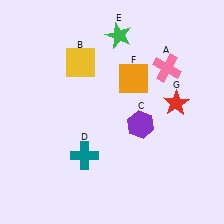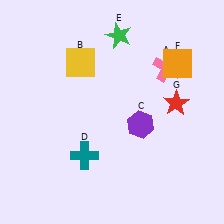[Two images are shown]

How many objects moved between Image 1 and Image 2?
1 object moved between the two images.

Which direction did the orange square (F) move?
The orange square (F) moved right.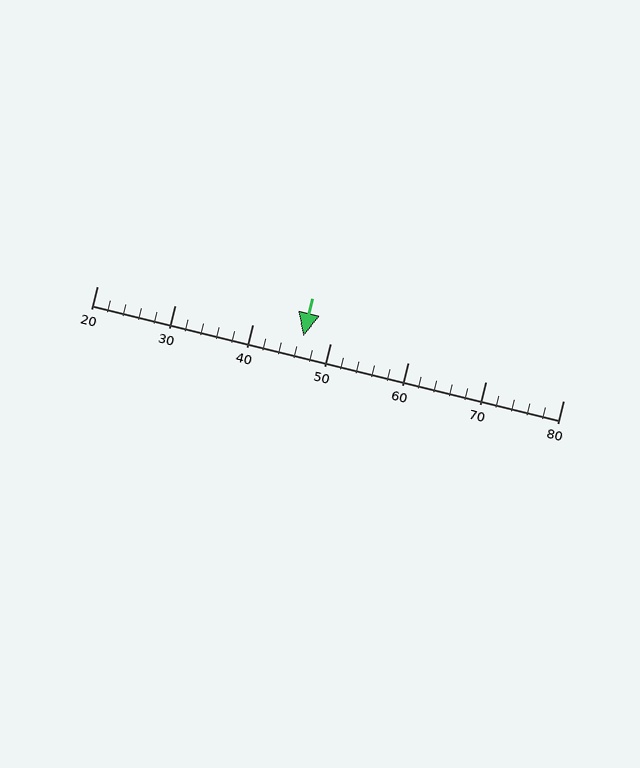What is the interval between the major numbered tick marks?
The major tick marks are spaced 10 units apart.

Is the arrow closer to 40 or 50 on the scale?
The arrow is closer to 50.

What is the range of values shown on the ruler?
The ruler shows values from 20 to 80.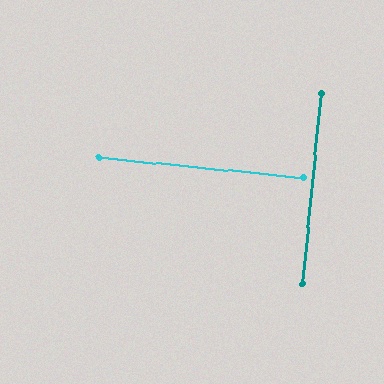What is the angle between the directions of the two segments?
Approximately 90 degrees.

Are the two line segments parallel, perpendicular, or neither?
Perpendicular — they meet at approximately 90°.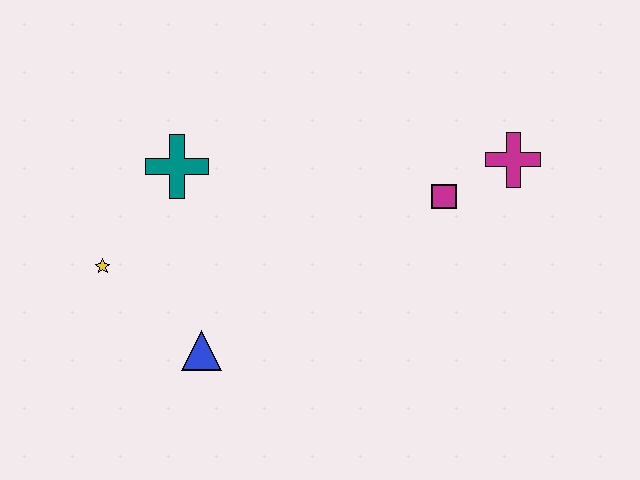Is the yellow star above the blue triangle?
Yes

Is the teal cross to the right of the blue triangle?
No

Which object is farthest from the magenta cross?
The yellow star is farthest from the magenta cross.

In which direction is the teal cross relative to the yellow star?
The teal cross is above the yellow star.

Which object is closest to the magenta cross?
The magenta square is closest to the magenta cross.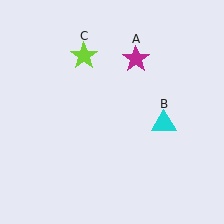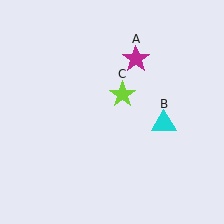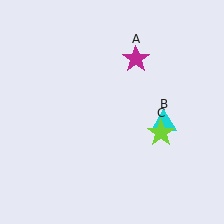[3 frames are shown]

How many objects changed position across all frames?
1 object changed position: lime star (object C).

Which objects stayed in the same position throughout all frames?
Magenta star (object A) and cyan triangle (object B) remained stationary.